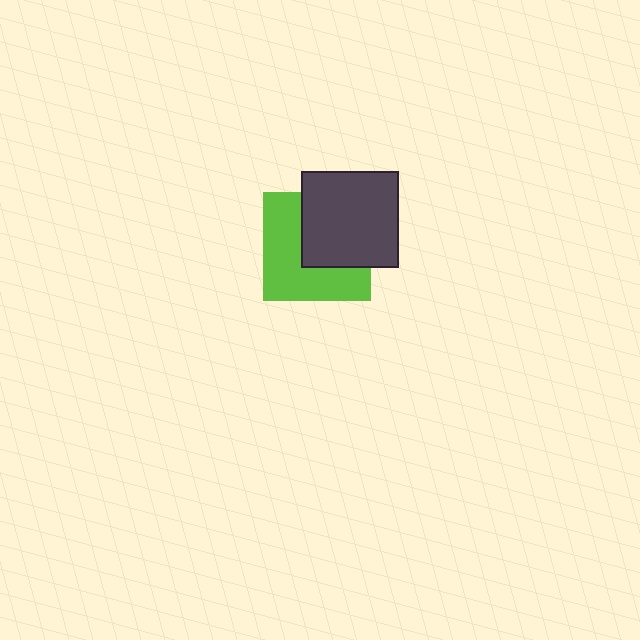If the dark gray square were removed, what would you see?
You would see the complete lime square.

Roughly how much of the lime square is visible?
About half of it is visible (roughly 55%).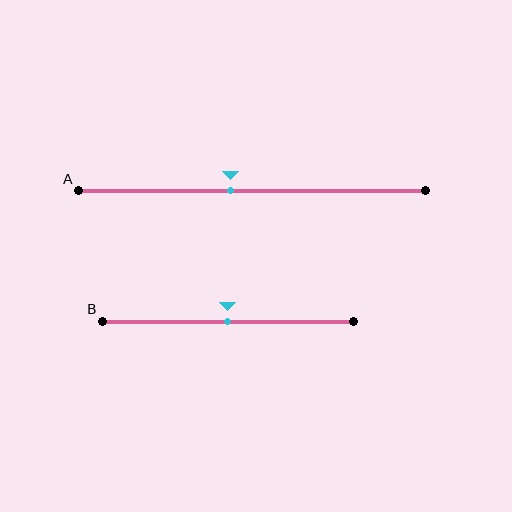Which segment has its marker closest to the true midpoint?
Segment B has its marker closest to the true midpoint.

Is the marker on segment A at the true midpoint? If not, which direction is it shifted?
No, the marker on segment A is shifted to the left by about 6% of the segment length.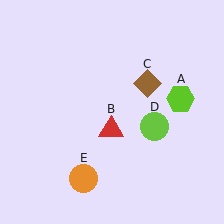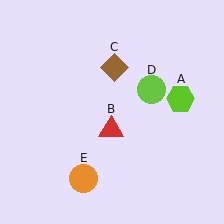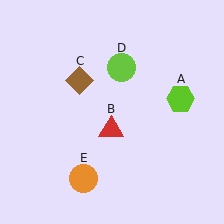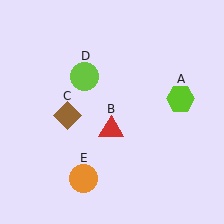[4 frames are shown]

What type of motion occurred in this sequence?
The brown diamond (object C), lime circle (object D) rotated counterclockwise around the center of the scene.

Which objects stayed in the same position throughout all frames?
Lime hexagon (object A) and red triangle (object B) and orange circle (object E) remained stationary.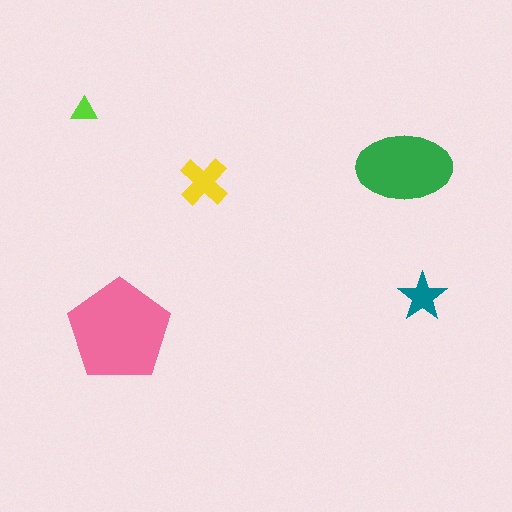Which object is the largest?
The pink pentagon.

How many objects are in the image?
There are 5 objects in the image.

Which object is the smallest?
The lime triangle.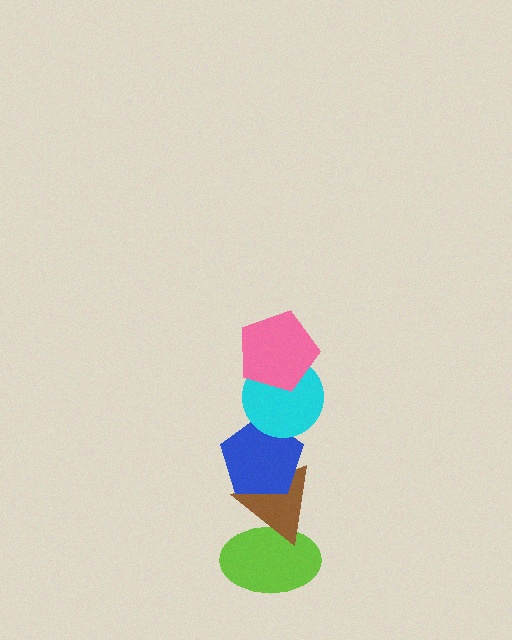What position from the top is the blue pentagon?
The blue pentagon is 3rd from the top.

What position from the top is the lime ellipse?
The lime ellipse is 5th from the top.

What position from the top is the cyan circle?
The cyan circle is 2nd from the top.